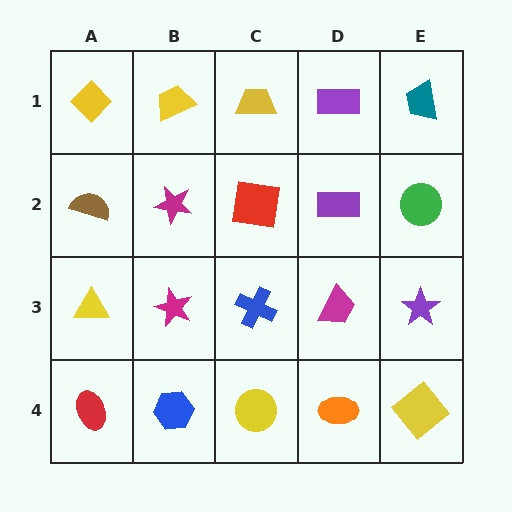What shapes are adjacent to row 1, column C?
A red square (row 2, column C), a yellow trapezoid (row 1, column B), a purple rectangle (row 1, column D).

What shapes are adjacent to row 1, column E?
A green circle (row 2, column E), a purple rectangle (row 1, column D).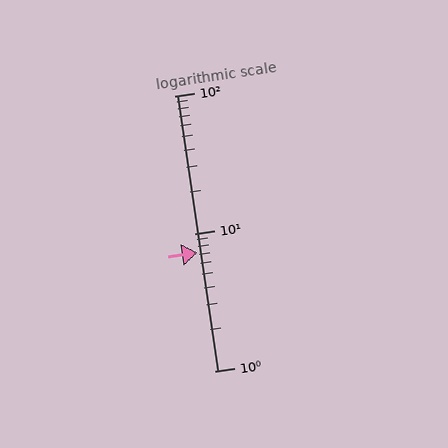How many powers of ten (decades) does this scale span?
The scale spans 2 decades, from 1 to 100.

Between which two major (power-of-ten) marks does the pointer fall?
The pointer is between 1 and 10.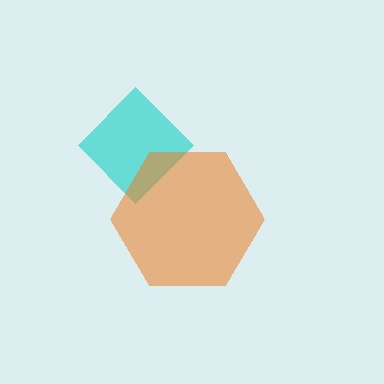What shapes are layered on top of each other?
The layered shapes are: a cyan diamond, an orange hexagon.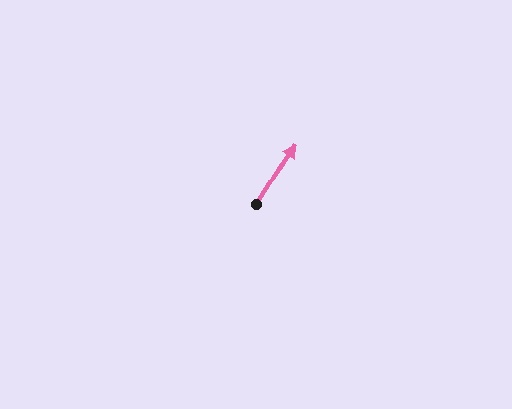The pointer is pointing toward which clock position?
Roughly 1 o'clock.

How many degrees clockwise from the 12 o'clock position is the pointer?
Approximately 32 degrees.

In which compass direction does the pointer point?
Northeast.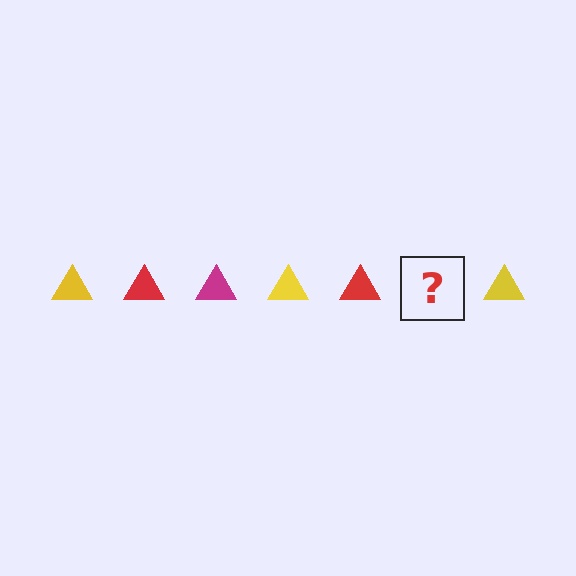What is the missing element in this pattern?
The missing element is a magenta triangle.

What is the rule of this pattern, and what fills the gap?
The rule is that the pattern cycles through yellow, red, magenta triangles. The gap should be filled with a magenta triangle.